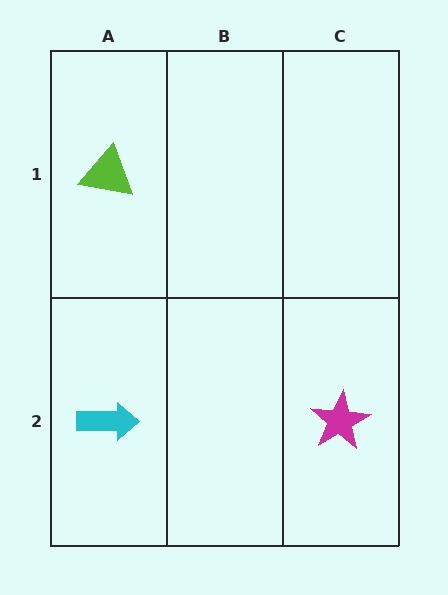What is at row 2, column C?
A magenta star.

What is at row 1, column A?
A lime triangle.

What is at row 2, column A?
A cyan arrow.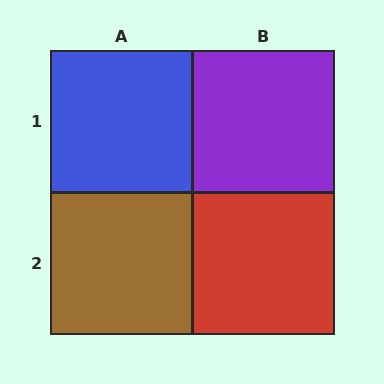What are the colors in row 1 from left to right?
Blue, purple.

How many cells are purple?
1 cell is purple.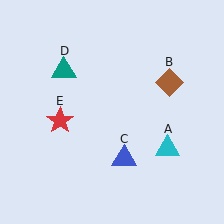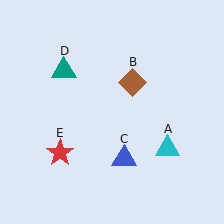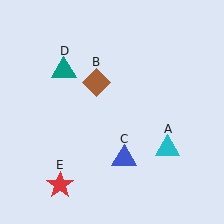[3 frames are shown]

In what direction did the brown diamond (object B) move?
The brown diamond (object B) moved left.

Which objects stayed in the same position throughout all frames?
Cyan triangle (object A) and blue triangle (object C) and teal triangle (object D) remained stationary.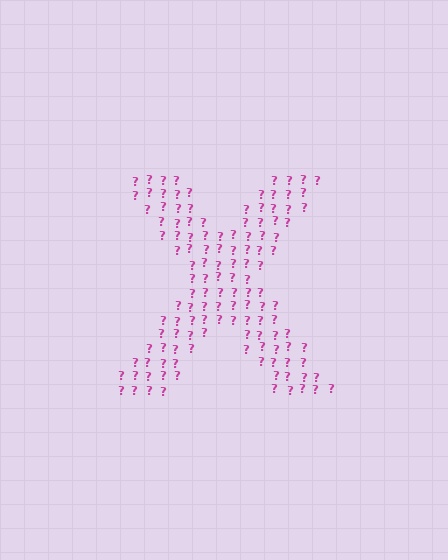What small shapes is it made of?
It is made of small question marks.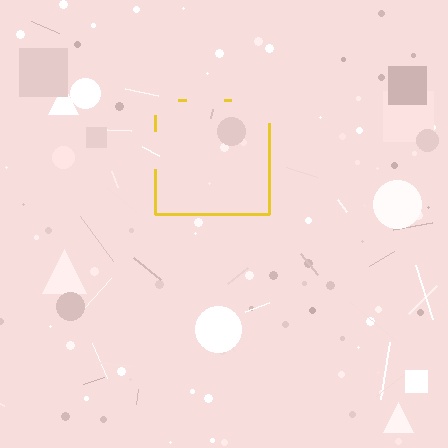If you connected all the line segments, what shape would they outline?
They would outline a square.